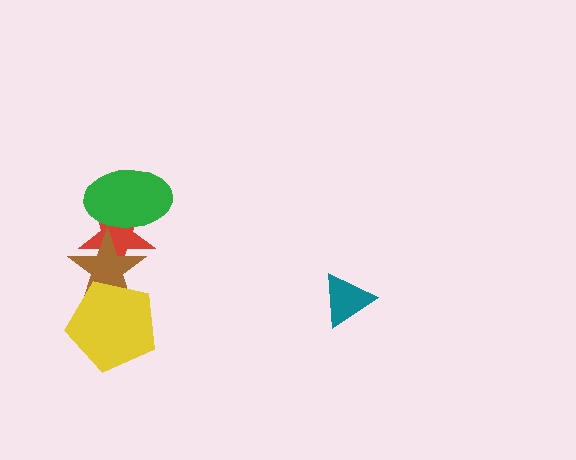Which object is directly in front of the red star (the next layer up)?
The green ellipse is directly in front of the red star.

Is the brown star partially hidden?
Yes, it is partially covered by another shape.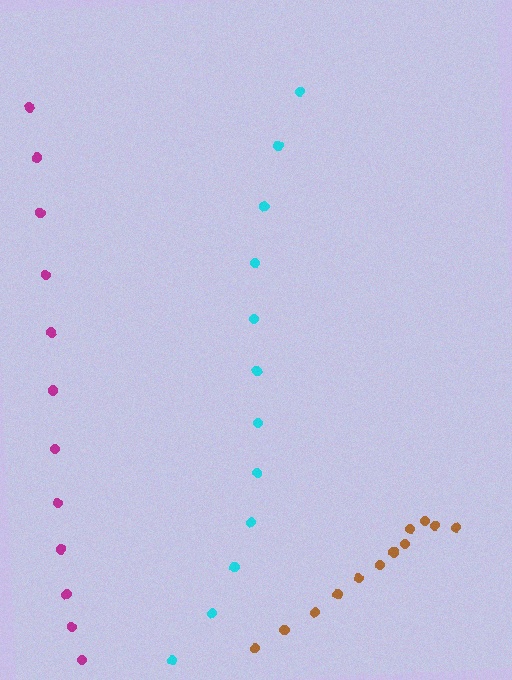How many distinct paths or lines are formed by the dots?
There are 3 distinct paths.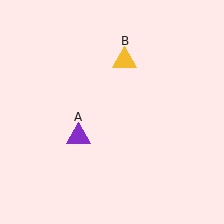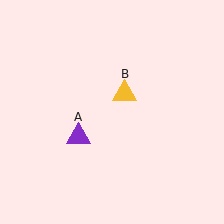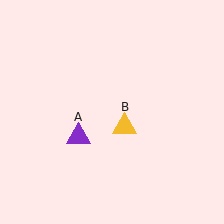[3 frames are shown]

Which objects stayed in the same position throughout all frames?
Purple triangle (object A) remained stationary.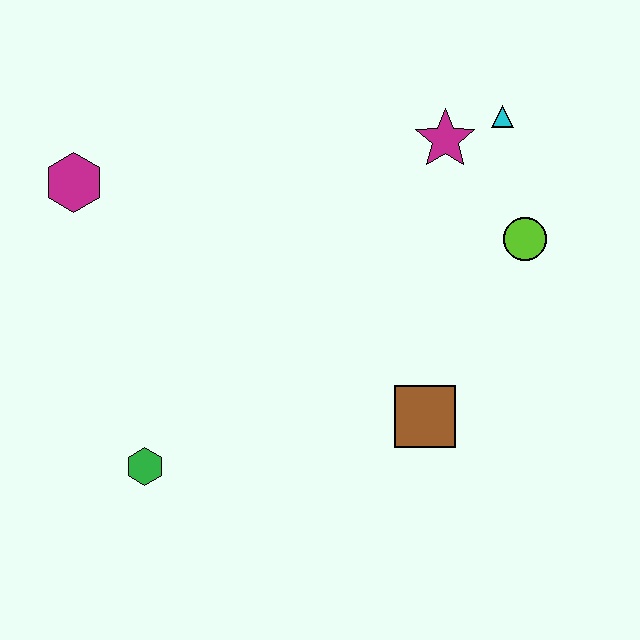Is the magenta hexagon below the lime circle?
No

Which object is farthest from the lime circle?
The magenta hexagon is farthest from the lime circle.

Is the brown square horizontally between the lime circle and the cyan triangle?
No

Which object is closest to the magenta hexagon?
The green hexagon is closest to the magenta hexagon.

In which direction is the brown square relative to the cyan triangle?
The brown square is below the cyan triangle.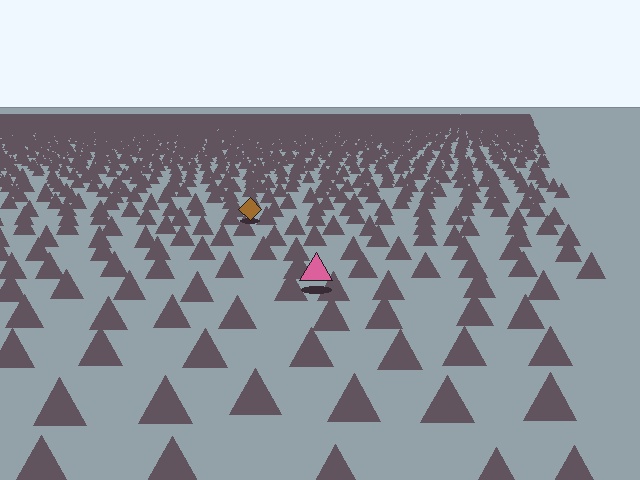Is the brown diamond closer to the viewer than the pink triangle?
No. The pink triangle is closer — you can tell from the texture gradient: the ground texture is coarser near it.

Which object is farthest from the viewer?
The brown diamond is farthest from the viewer. It appears smaller and the ground texture around it is denser.